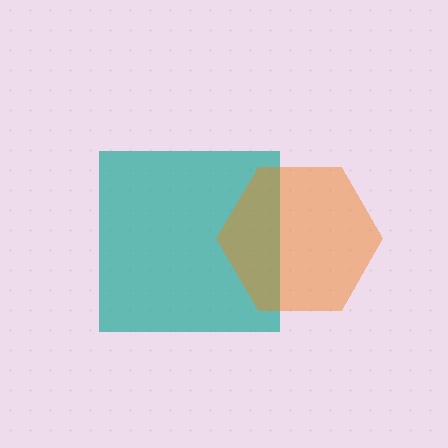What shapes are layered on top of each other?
The layered shapes are: a teal square, an orange hexagon.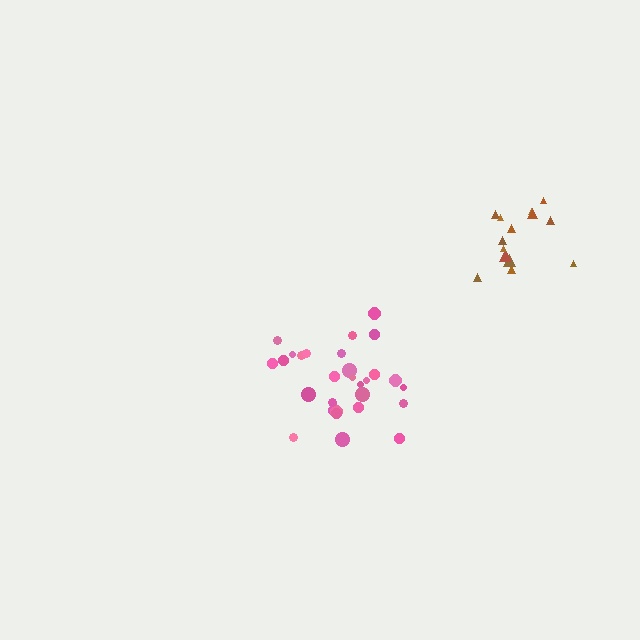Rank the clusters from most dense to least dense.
pink, brown.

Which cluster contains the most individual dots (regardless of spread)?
Pink (29).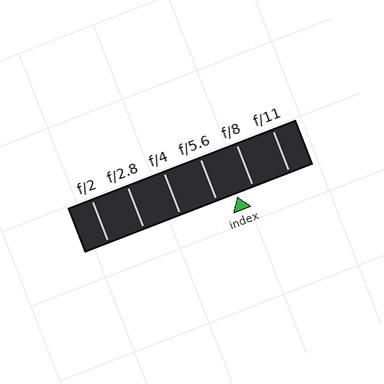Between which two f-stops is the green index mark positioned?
The index mark is between f/5.6 and f/8.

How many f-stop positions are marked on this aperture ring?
There are 6 f-stop positions marked.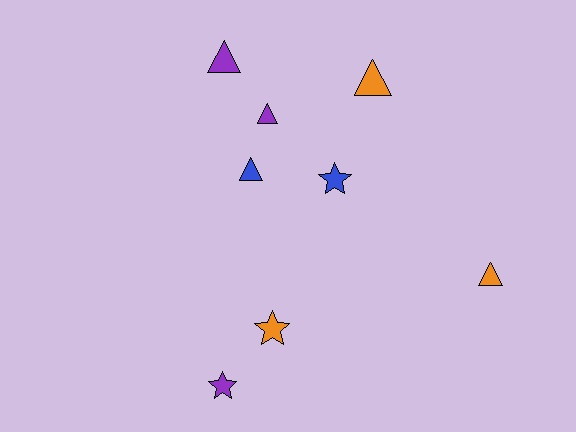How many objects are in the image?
There are 8 objects.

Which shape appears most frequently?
Triangle, with 5 objects.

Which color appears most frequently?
Purple, with 3 objects.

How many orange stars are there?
There is 1 orange star.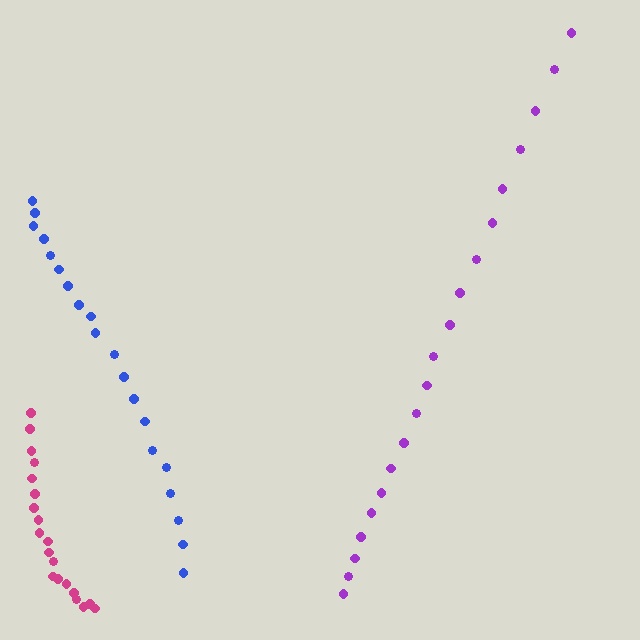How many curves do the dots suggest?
There are 3 distinct paths.